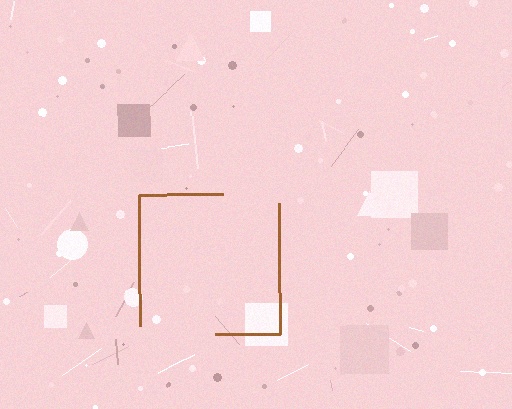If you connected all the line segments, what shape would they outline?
They would outline a square.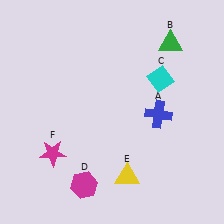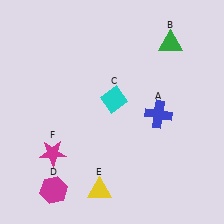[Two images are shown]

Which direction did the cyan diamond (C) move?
The cyan diamond (C) moved left.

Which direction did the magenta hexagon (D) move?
The magenta hexagon (D) moved left.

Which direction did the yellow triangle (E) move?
The yellow triangle (E) moved left.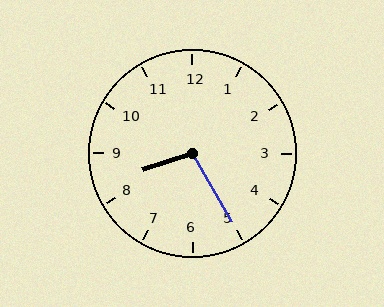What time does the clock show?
8:25.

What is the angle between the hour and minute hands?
Approximately 102 degrees.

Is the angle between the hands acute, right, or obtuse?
It is obtuse.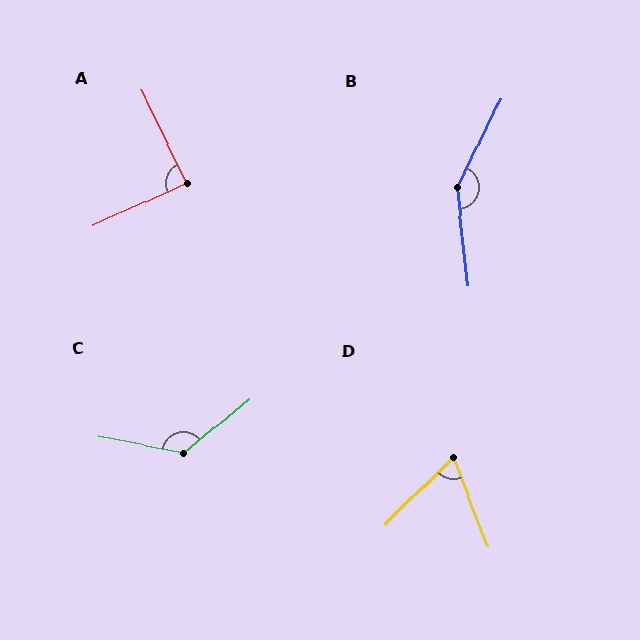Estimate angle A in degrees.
Approximately 88 degrees.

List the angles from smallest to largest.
D (66°), A (88°), C (129°), B (148°).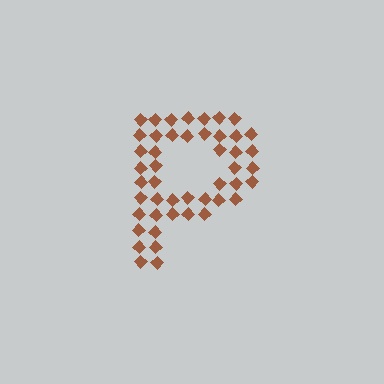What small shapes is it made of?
It is made of small diamonds.